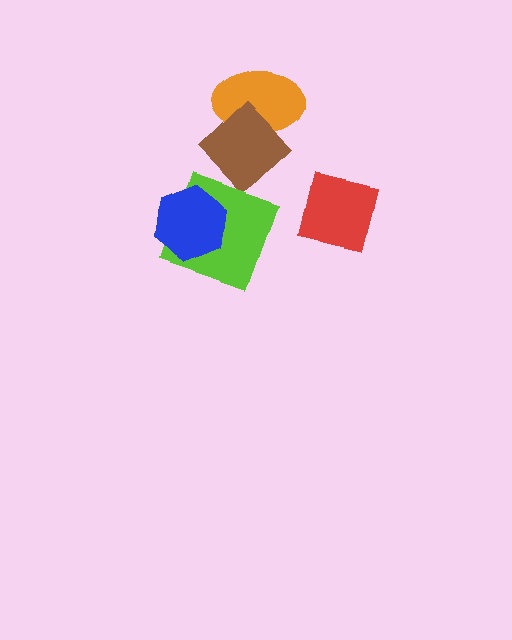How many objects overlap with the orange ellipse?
1 object overlaps with the orange ellipse.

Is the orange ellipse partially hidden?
Yes, it is partially covered by another shape.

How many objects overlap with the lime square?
1 object overlaps with the lime square.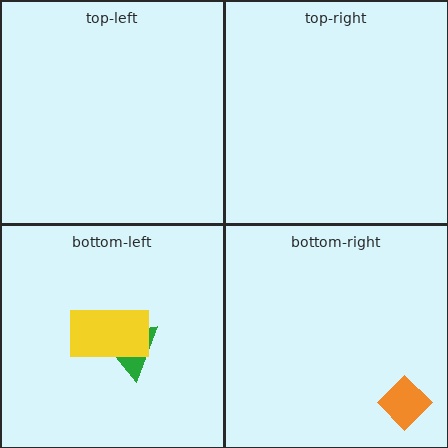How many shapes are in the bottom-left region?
2.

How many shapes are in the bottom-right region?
1.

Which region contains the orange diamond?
The bottom-right region.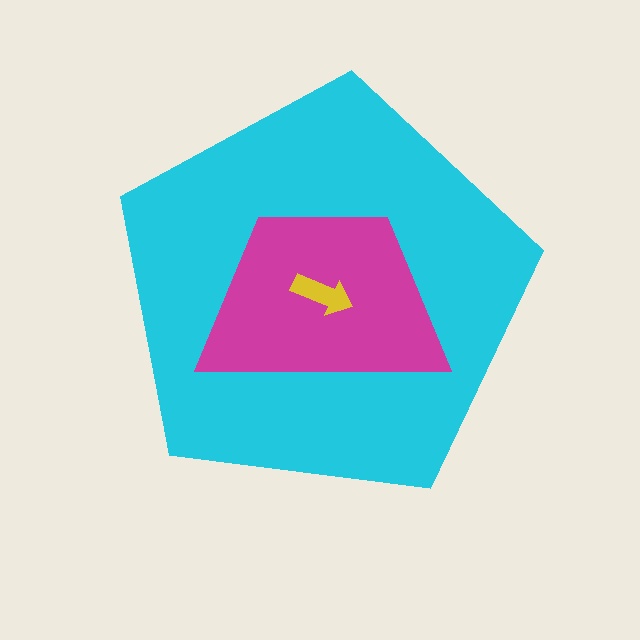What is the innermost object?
The yellow arrow.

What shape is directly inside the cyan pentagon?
The magenta trapezoid.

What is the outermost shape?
The cyan pentagon.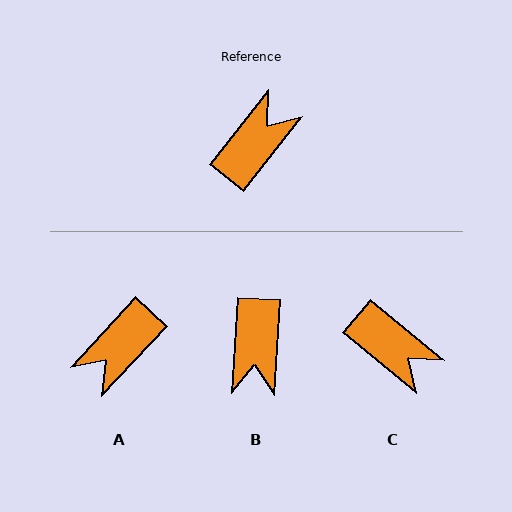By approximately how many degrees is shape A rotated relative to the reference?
Approximately 176 degrees counter-clockwise.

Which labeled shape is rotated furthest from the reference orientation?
A, about 176 degrees away.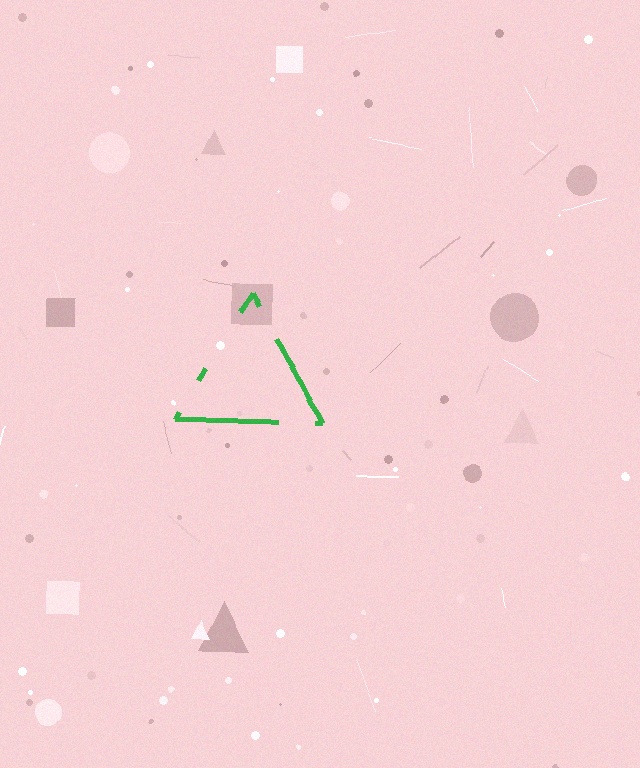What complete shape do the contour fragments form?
The contour fragments form a triangle.